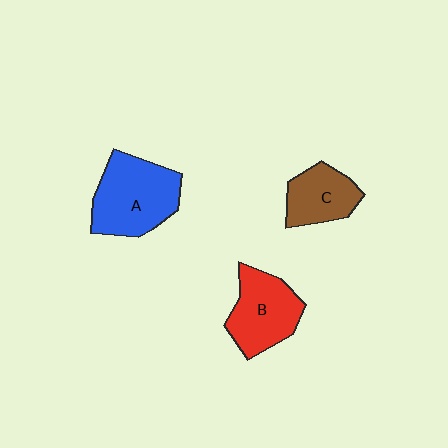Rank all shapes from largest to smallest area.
From largest to smallest: A (blue), B (red), C (brown).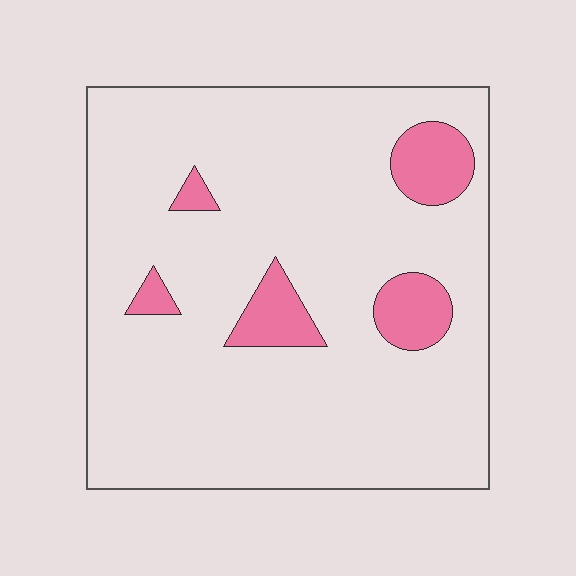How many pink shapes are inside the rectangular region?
5.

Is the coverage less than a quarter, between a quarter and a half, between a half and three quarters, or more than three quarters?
Less than a quarter.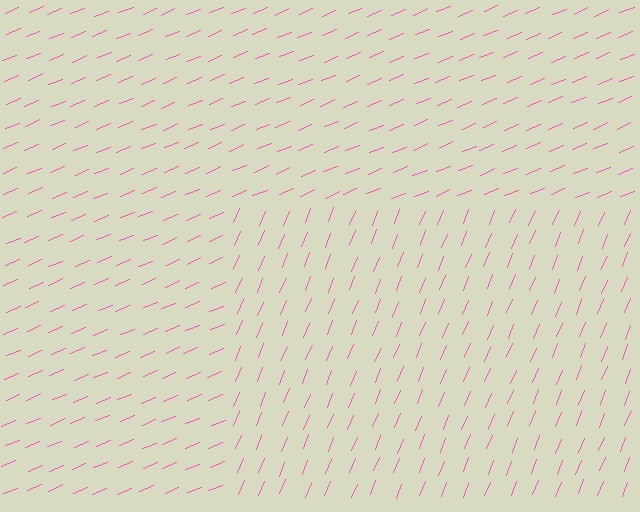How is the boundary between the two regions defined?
The boundary is defined purely by a change in line orientation (approximately 45 degrees difference). All lines are the same color and thickness.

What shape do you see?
I see a rectangle.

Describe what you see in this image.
The image is filled with small pink line segments. A rectangle region in the image has lines oriented differently from the surrounding lines, creating a visible texture boundary.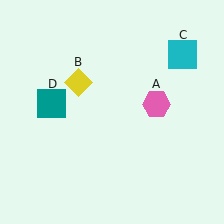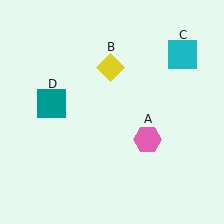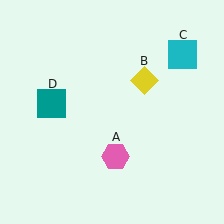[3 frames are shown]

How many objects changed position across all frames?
2 objects changed position: pink hexagon (object A), yellow diamond (object B).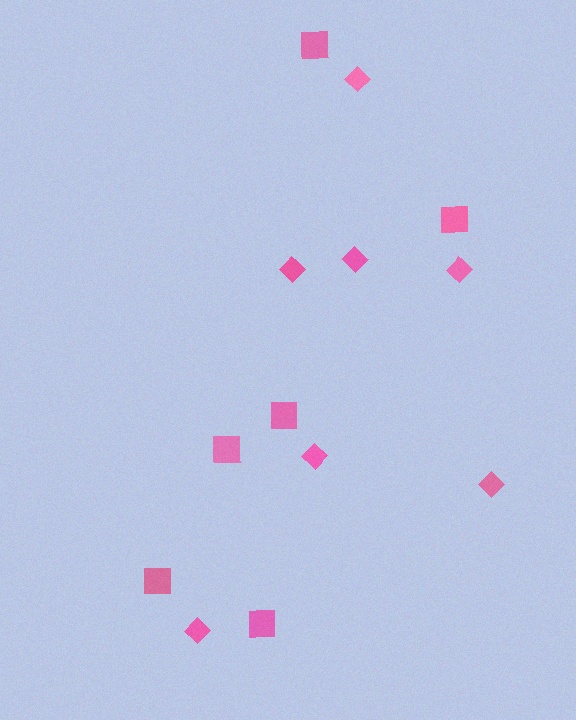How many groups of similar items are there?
There are 2 groups: one group of diamonds (7) and one group of squares (6).